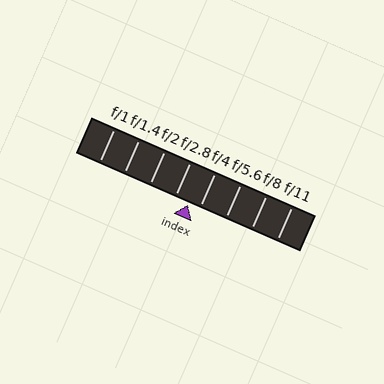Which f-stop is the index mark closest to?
The index mark is closest to f/4.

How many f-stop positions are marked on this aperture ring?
There are 8 f-stop positions marked.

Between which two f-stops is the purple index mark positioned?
The index mark is between f/2.8 and f/4.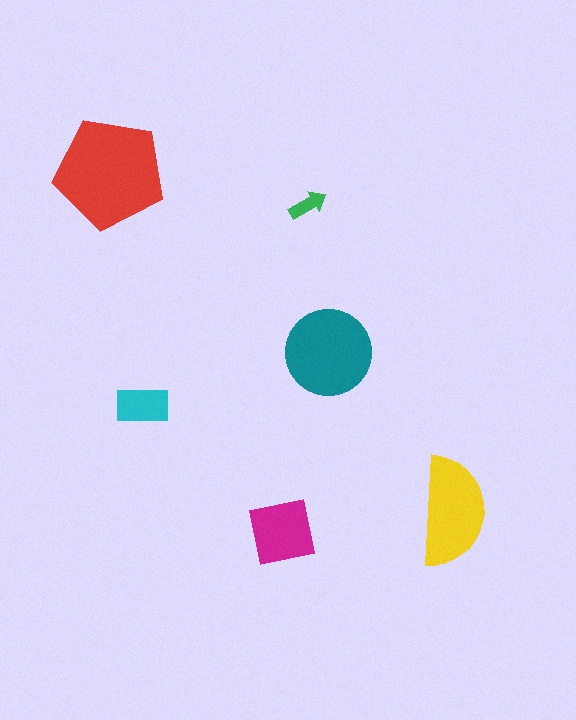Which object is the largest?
The red pentagon.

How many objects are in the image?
There are 6 objects in the image.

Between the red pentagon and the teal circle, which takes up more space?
The red pentagon.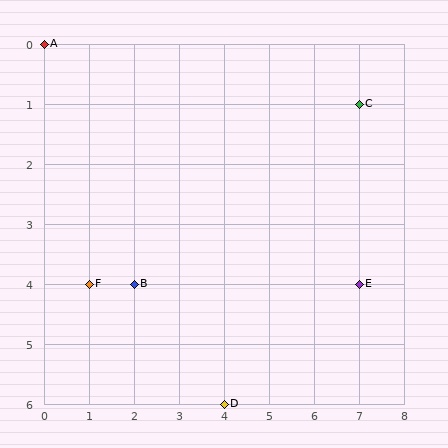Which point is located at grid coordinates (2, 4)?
Point B is at (2, 4).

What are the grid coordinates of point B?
Point B is at grid coordinates (2, 4).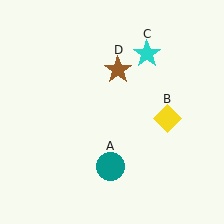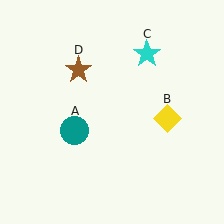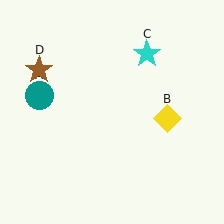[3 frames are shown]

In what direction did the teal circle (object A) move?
The teal circle (object A) moved up and to the left.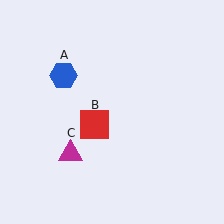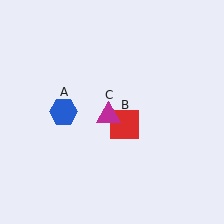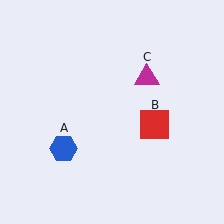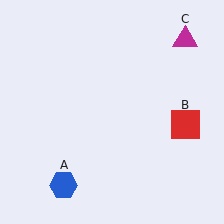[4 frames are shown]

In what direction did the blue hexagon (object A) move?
The blue hexagon (object A) moved down.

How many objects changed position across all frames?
3 objects changed position: blue hexagon (object A), red square (object B), magenta triangle (object C).